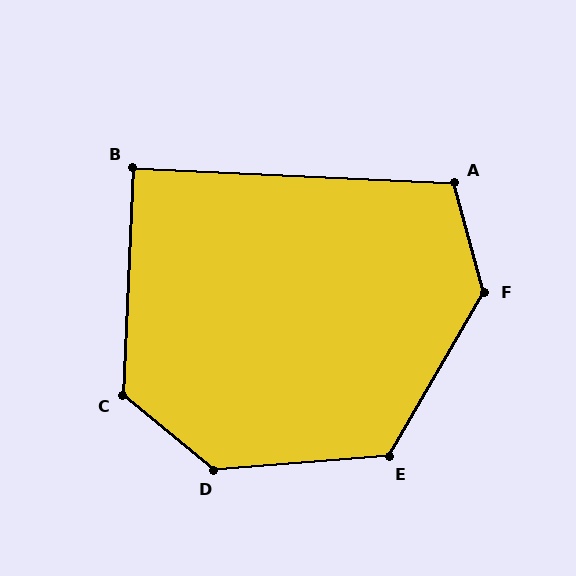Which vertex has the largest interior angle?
D, at approximately 136 degrees.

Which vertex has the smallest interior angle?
B, at approximately 90 degrees.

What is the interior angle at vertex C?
Approximately 127 degrees (obtuse).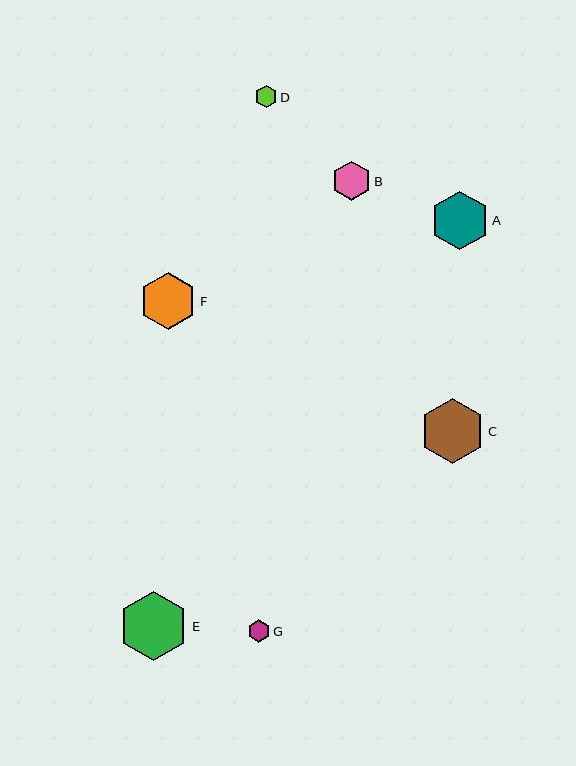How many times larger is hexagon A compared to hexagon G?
Hexagon A is approximately 2.6 times the size of hexagon G.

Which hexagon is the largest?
Hexagon E is the largest with a size of approximately 70 pixels.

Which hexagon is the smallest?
Hexagon D is the smallest with a size of approximately 23 pixels.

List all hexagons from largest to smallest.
From largest to smallest: E, C, A, F, B, G, D.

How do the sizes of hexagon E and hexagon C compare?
Hexagon E and hexagon C are approximately the same size.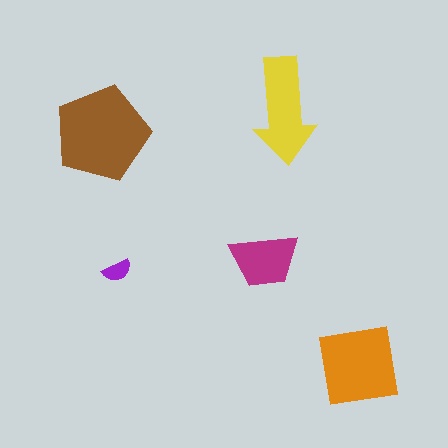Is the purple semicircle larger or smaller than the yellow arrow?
Smaller.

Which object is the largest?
The brown pentagon.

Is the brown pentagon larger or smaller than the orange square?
Larger.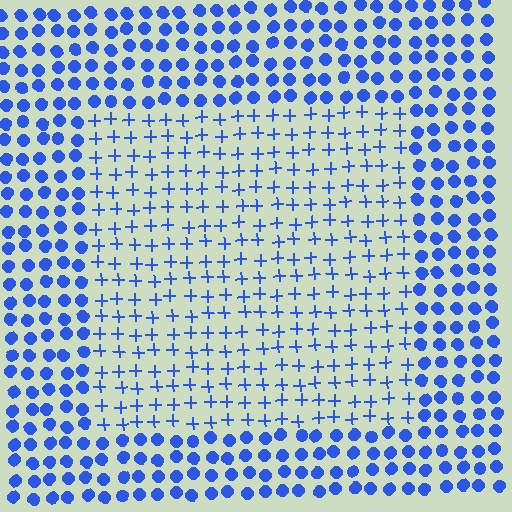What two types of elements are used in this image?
The image uses plus signs inside the rectangle region and circles outside it.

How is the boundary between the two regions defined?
The boundary is defined by a change in element shape: plus signs inside vs. circles outside. All elements share the same color and spacing.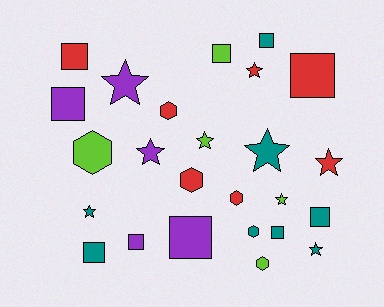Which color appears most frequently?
Teal, with 8 objects.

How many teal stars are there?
There are 3 teal stars.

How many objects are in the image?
There are 25 objects.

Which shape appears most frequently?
Square, with 10 objects.